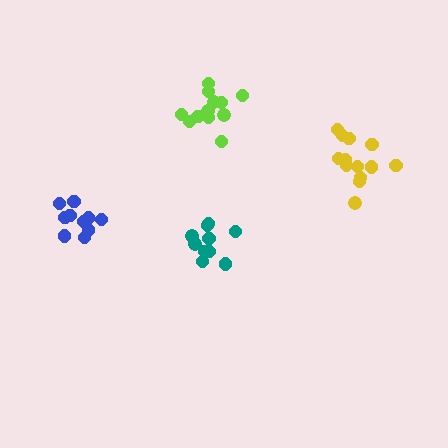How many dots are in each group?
Group 1: 13 dots, Group 2: 12 dots, Group 3: 10 dots, Group 4: 10 dots (45 total).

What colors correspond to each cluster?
The clusters are colored: yellow, lime, teal, blue.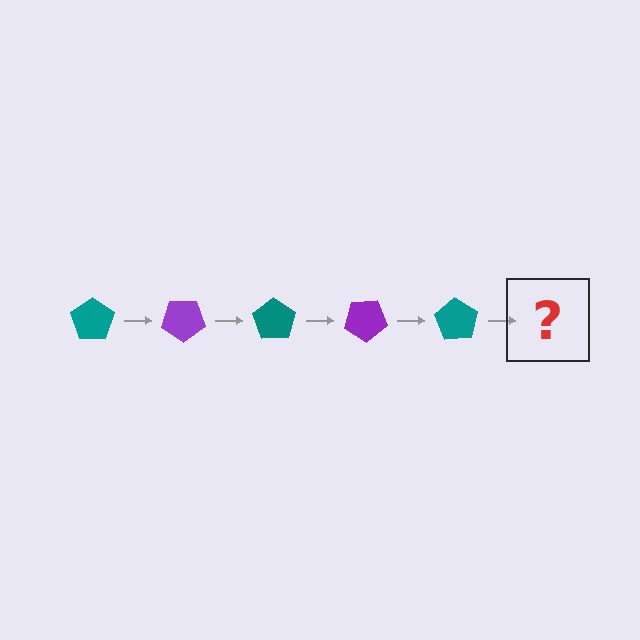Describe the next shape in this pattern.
It should be a purple pentagon, rotated 175 degrees from the start.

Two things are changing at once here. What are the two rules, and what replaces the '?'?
The two rules are that it rotates 35 degrees each step and the color cycles through teal and purple. The '?' should be a purple pentagon, rotated 175 degrees from the start.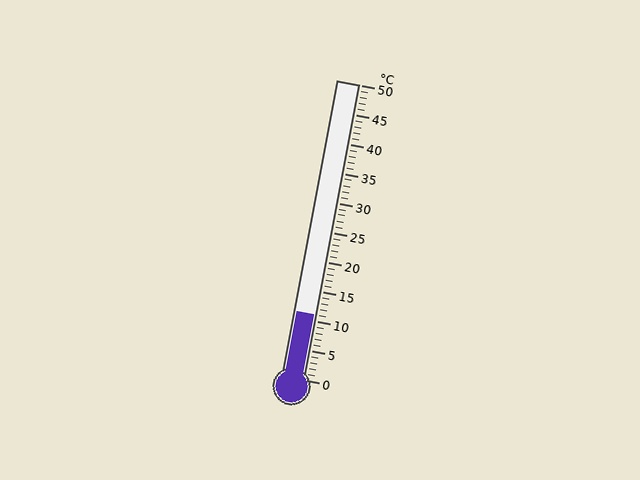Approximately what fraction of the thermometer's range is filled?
The thermometer is filled to approximately 20% of its range.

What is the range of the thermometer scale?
The thermometer scale ranges from 0°C to 50°C.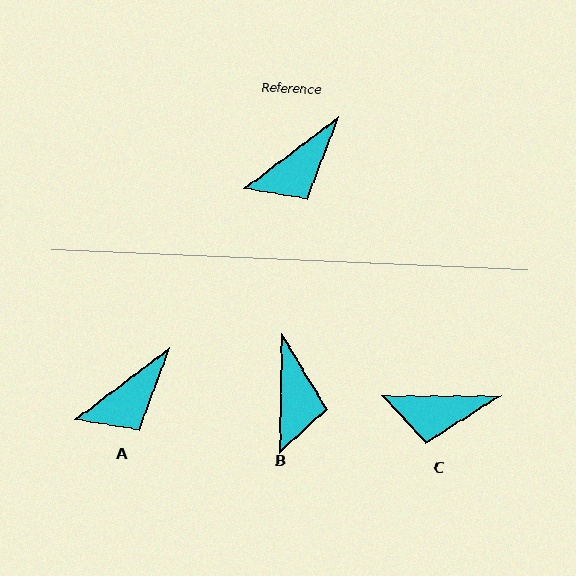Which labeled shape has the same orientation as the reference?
A.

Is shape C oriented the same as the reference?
No, it is off by about 37 degrees.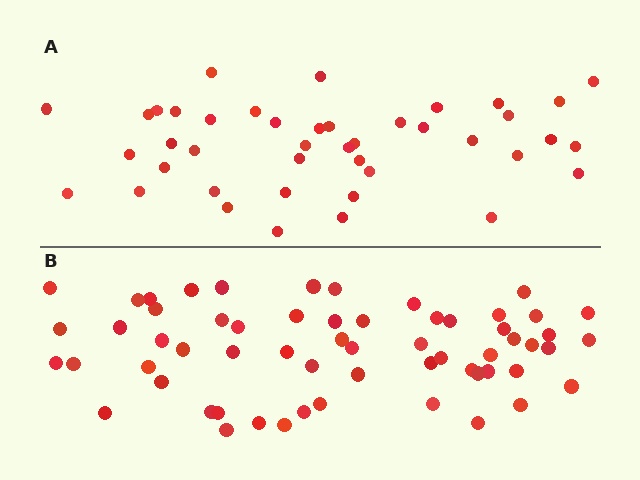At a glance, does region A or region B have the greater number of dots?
Region B (the bottom region) has more dots.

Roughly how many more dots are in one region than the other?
Region B has approximately 20 more dots than region A.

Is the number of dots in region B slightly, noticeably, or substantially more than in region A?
Region B has noticeably more, but not dramatically so. The ratio is roughly 1.4 to 1.